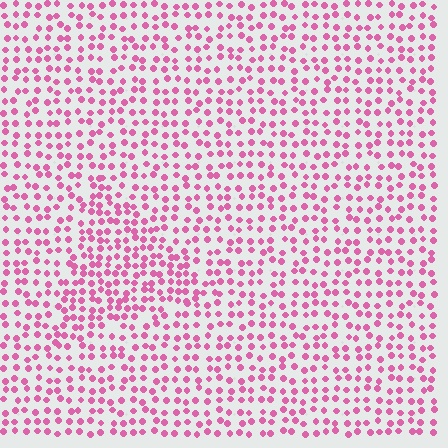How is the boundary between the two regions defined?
The boundary is defined by a change in element density (approximately 1.5x ratio). All elements are the same color, size, and shape.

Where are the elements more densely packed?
The elements are more densely packed inside the triangle boundary.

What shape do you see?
I see a triangle.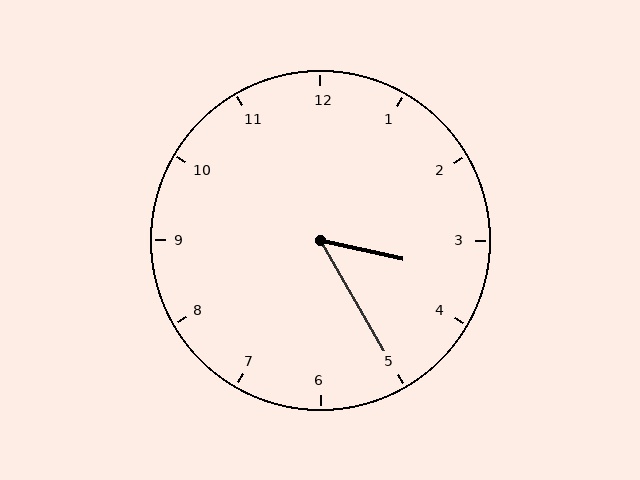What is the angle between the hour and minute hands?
Approximately 48 degrees.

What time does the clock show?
3:25.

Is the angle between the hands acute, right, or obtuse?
It is acute.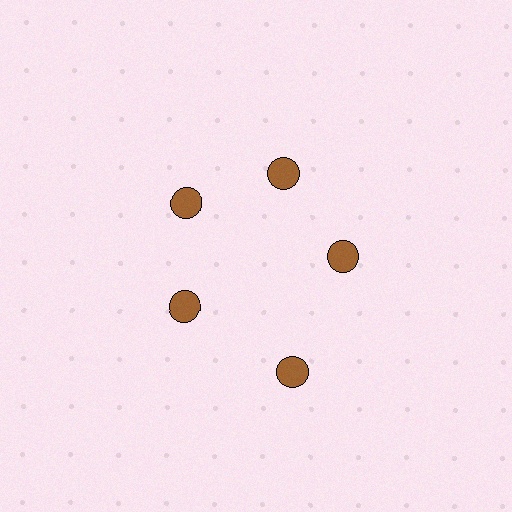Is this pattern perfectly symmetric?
No. The 5 brown circles are arranged in a ring, but one element near the 5 o'clock position is pushed outward from the center, breaking the 5-fold rotational symmetry.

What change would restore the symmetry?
The symmetry would be restored by moving it inward, back onto the ring so that all 5 circles sit at equal angles and equal distance from the center.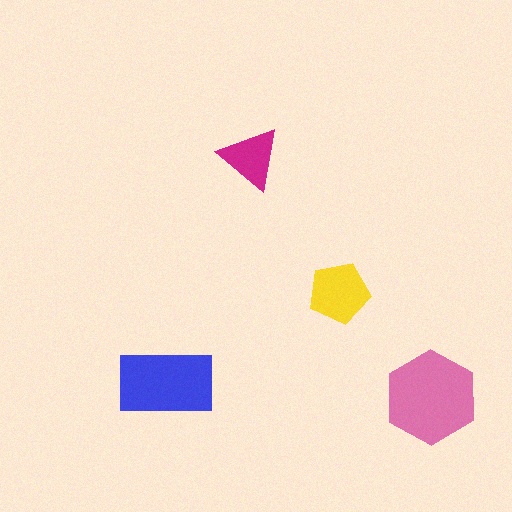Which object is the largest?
The pink hexagon.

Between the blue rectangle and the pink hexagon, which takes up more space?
The pink hexagon.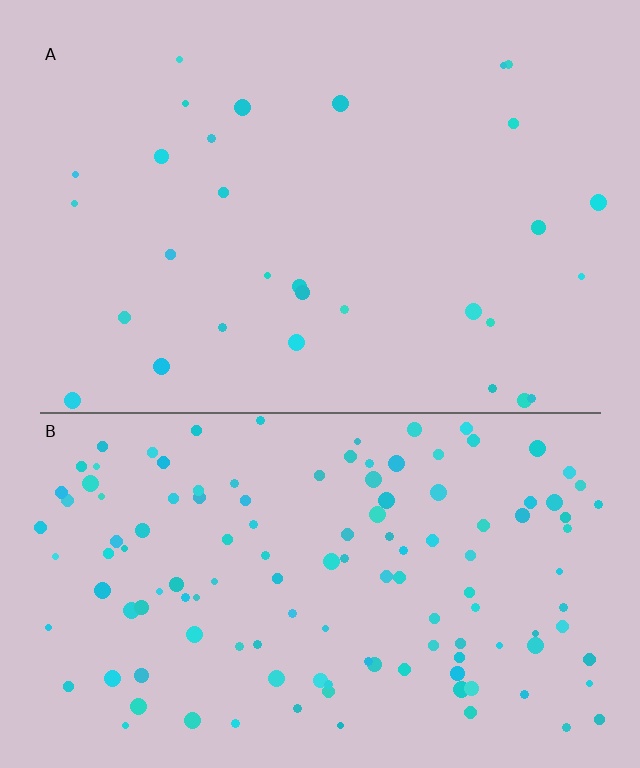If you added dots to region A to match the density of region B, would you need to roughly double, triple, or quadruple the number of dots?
Approximately quadruple.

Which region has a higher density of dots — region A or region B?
B (the bottom).